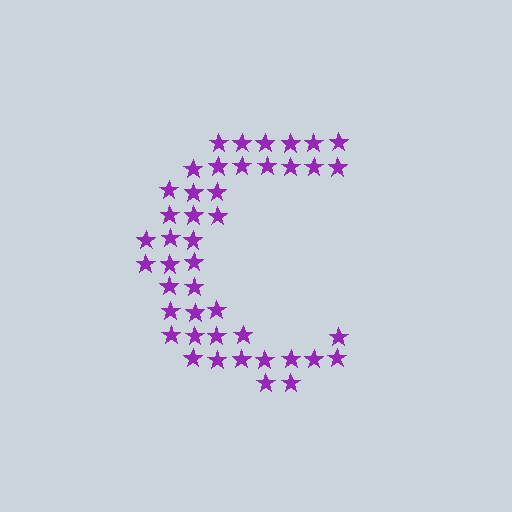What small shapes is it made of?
It is made of small stars.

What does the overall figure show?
The overall figure shows the letter C.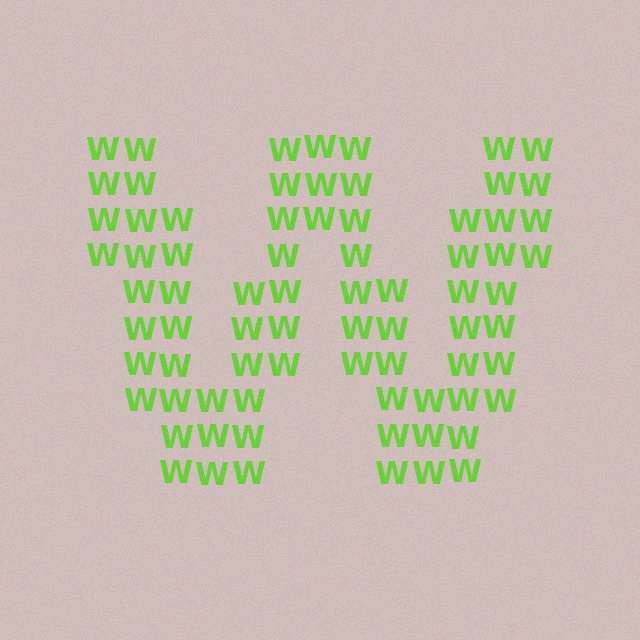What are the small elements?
The small elements are letter W's.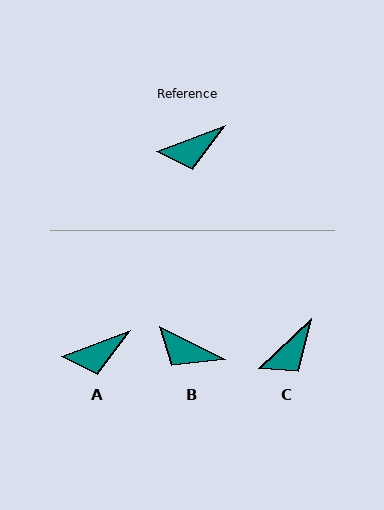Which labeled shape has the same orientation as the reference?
A.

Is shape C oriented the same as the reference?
No, it is off by about 22 degrees.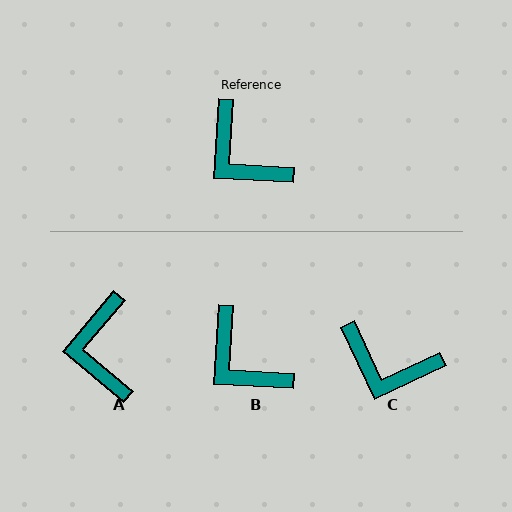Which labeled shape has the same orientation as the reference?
B.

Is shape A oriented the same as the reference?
No, it is off by about 37 degrees.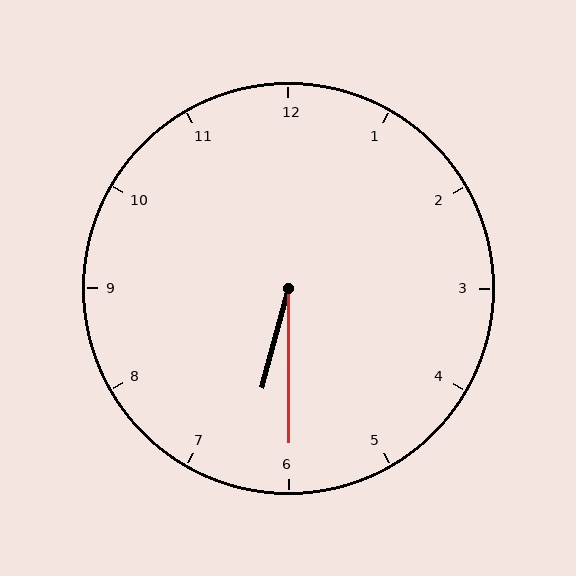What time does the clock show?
6:30.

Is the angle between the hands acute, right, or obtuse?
It is acute.